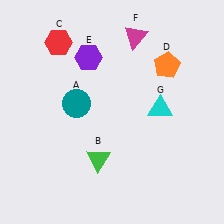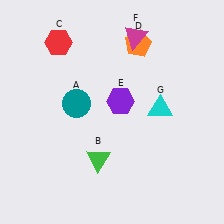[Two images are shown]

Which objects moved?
The objects that moved are: the orange pentagon (D), the purple hexagon (E).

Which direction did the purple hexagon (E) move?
The purple hexagon (E) moved down.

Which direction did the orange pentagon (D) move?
The orange pentagon (D) moved left.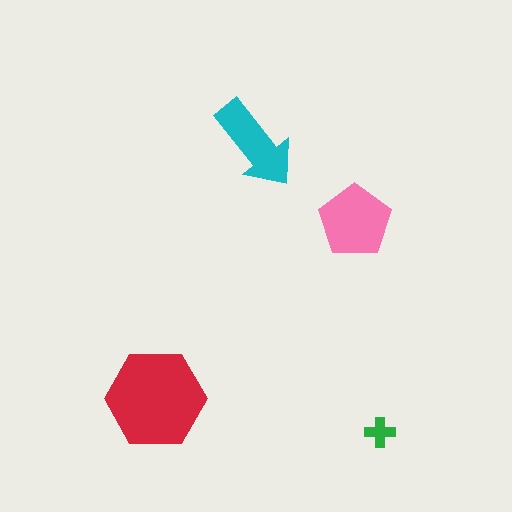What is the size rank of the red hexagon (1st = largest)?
1st.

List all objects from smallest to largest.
The green cross, the cyan arrow, the pink pentagon, the red hexagon.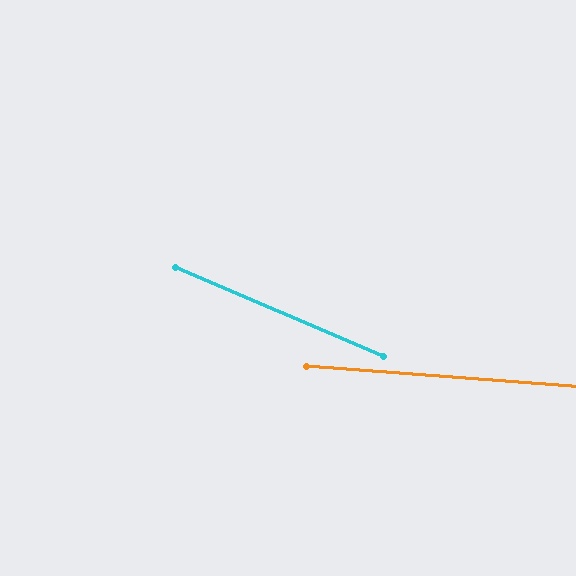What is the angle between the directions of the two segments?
Approximately 19 degrees.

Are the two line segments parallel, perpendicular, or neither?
Neither parallel nor perpendicular — they differ by about 19°.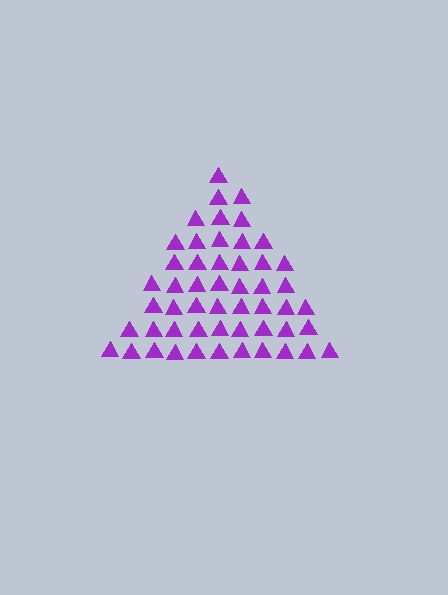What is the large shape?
The large shape is a triangle.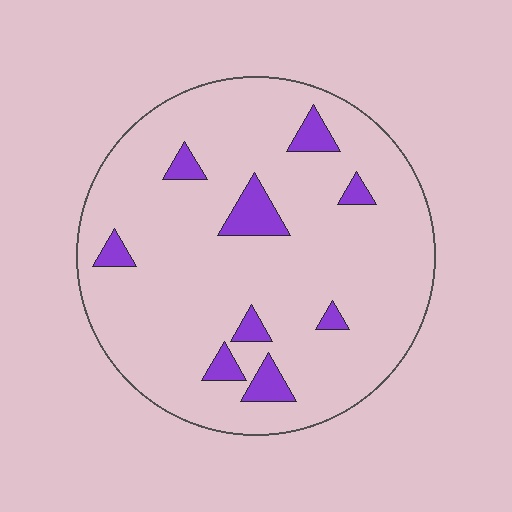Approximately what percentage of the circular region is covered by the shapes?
Approximately 10%.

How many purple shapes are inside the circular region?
9.